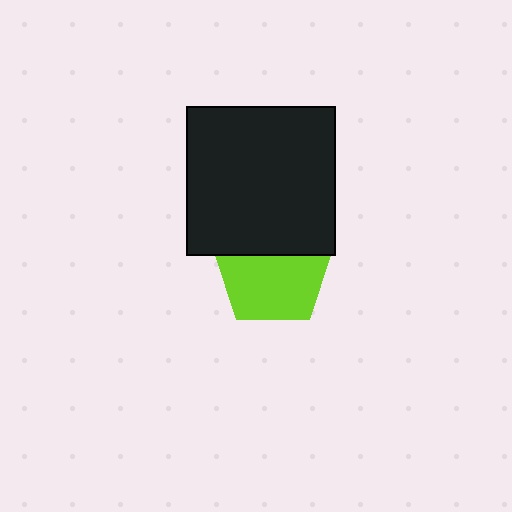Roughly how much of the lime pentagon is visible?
About half of it is visible (roughly 65%).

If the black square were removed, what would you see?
You would see the complete lime pentagon.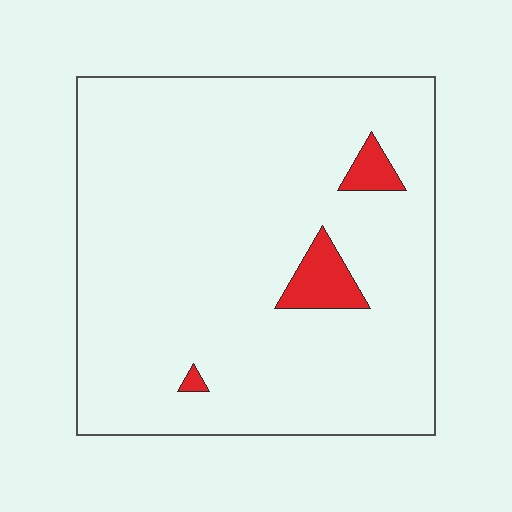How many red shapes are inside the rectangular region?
3.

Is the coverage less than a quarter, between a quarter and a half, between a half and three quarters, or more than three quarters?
Less than a quarter.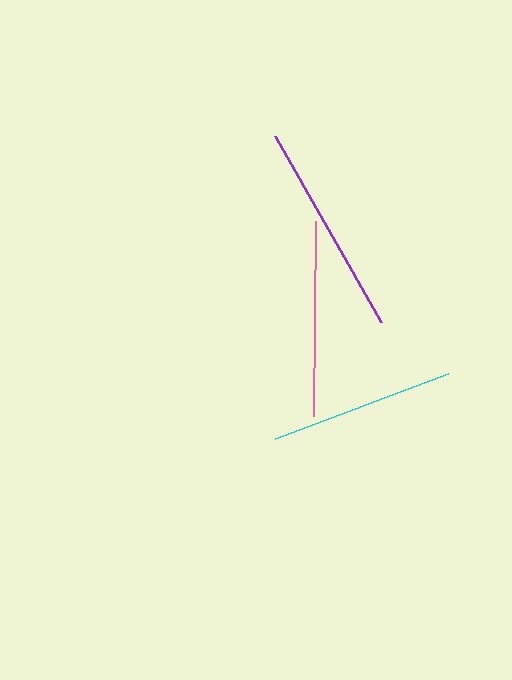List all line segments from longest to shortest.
From longest to shortest: purple, pink, cyan.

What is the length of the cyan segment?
The cyan segment is approximately 184 pixels long.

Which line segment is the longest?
The purple line is the longest at approximately 214 pixels.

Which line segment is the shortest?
The cyan line is the shortest at approximately 184 pixels.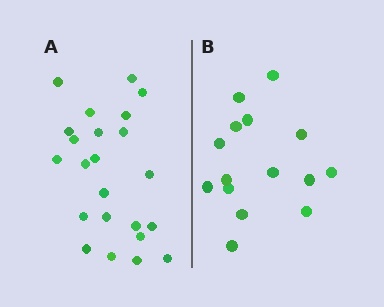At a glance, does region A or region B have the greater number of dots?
Region A (the left region) has more dots.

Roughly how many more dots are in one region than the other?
Region A has roughly 8 or so more dots than region B.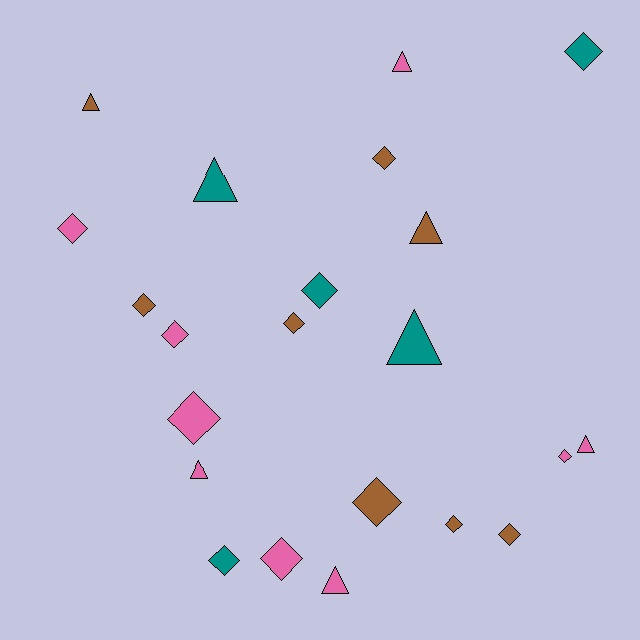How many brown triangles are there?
There are 2 brown triangles.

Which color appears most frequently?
Pink, with 9 objects.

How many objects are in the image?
There are 22 objects.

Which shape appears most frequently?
Diamond, with 14 objects.